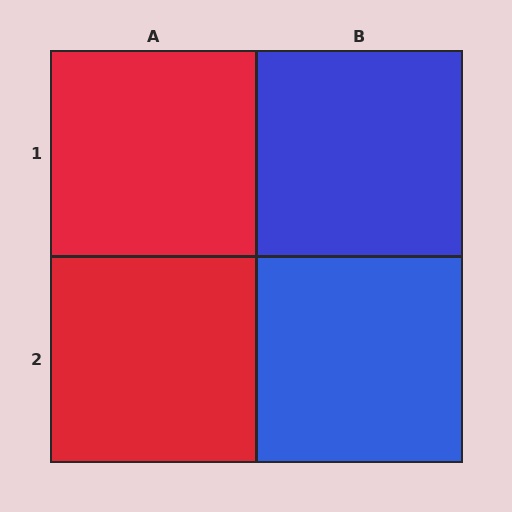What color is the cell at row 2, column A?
Red.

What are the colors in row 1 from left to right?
Red, blue.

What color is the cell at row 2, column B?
Blue.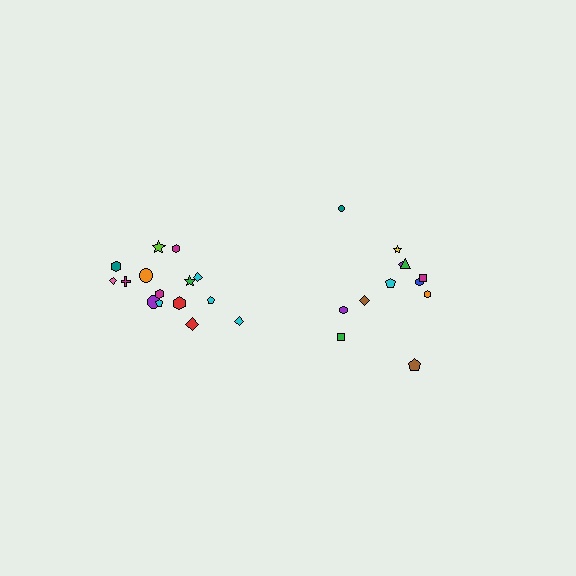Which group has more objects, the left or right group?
The left group.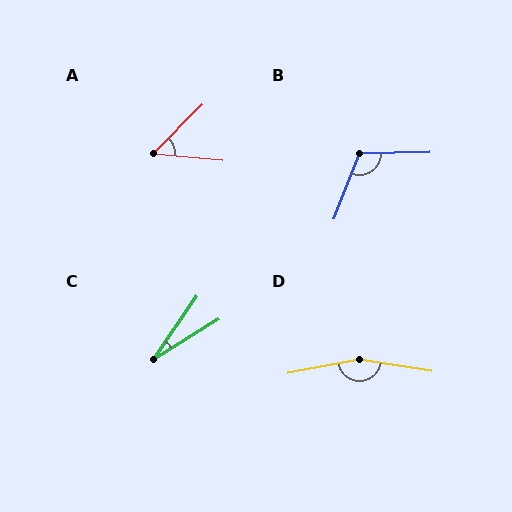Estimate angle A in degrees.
Approximately 50 degrees.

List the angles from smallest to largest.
C (24°), A (50°), B (113°), D (160°).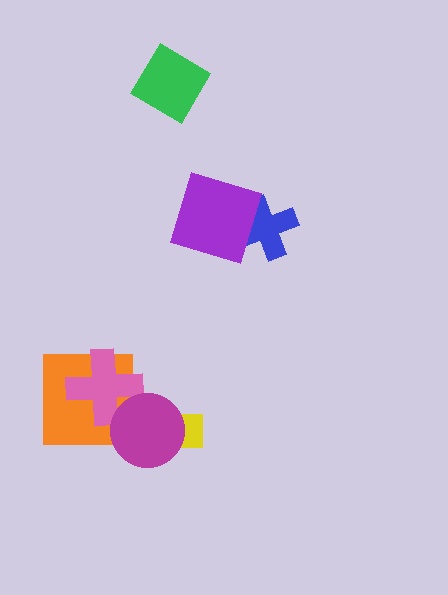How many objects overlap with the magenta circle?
3 objects overlap with the magenta circle.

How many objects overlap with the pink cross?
2 objects overlap with the pink cross.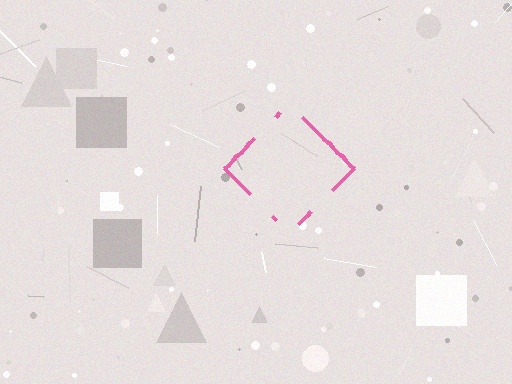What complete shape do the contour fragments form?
The contour fragments form a diamond.